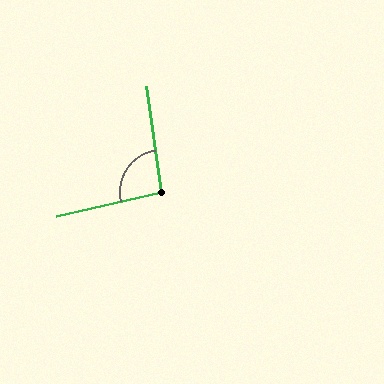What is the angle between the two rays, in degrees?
Approximately 95 degrees.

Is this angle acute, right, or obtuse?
It is approximately a right angle.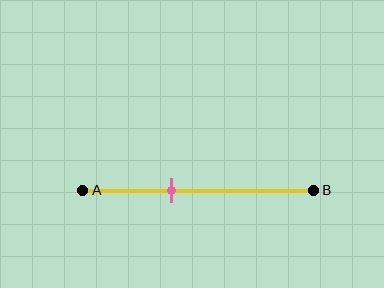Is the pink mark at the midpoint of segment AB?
No, the mark is at about 40% from A, not at the 50% midpoint.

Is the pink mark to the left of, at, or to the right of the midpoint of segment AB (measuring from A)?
The pink mark is to the left of the midpoint of segment AB.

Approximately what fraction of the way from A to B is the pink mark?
The pink mark is approximately 40% of the way from A to B.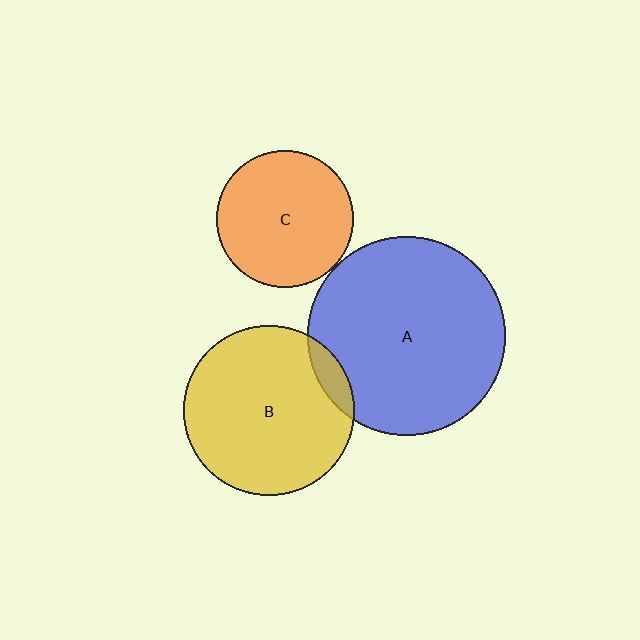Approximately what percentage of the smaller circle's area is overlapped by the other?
Approximately 10%.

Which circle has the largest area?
Circle A (blue).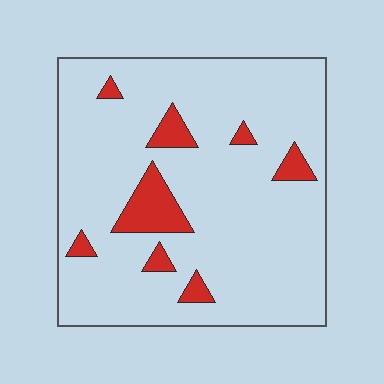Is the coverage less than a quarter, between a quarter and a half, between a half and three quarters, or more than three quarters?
Less than a quarter.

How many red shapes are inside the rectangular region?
8.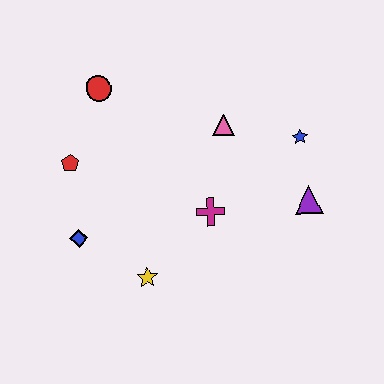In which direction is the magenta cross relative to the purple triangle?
The magenta cross is to the left of the purple triangle.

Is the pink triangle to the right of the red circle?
Yes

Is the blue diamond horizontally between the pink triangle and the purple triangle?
No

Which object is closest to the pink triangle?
The blue star is closest to the pink triangle.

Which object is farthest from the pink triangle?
The blue diamond is farthest from the pink triangle.